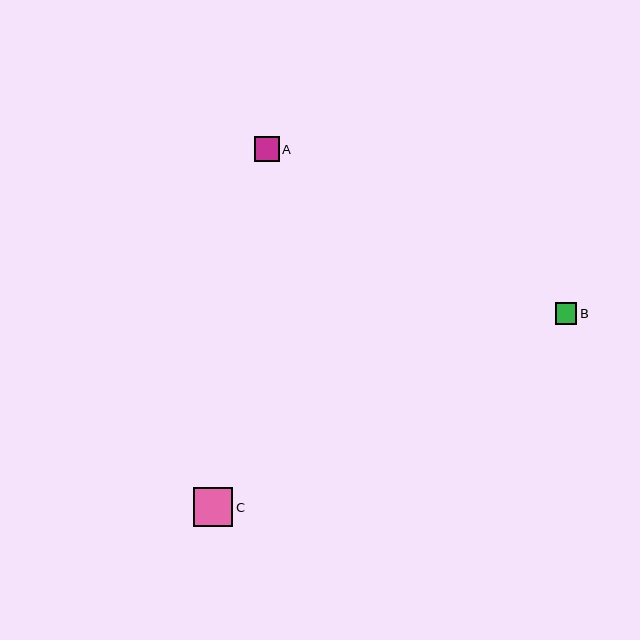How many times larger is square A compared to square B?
Square A is approximately 1.2 times the size of square B.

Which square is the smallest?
Square B is the smallest with a size of approximately 22 pixels.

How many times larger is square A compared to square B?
Square A is approximately 1.2 times the size of square B.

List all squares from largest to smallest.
From largest to smallest: C, A, B.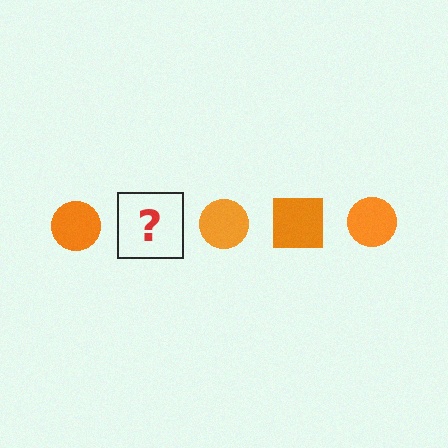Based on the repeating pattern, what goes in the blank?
The blank should be an orange square.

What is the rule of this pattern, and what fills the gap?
The rule is that the pattern cycles through circle, square shapes in orange. The gap should be filled with an orange square.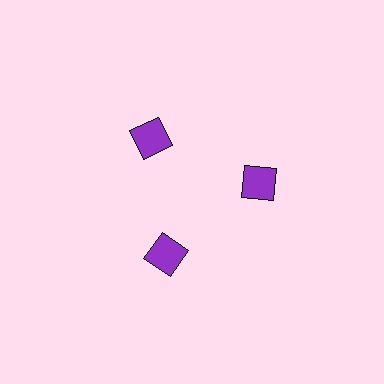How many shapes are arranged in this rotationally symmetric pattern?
There are 3 shapes, arranged in 3 groups of 1.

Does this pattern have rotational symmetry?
Yes, this pattern has 3-fold rotational symmetry. It looks the same after rotating 120 degrees around the center.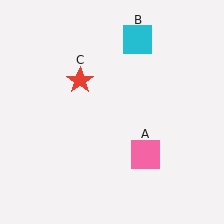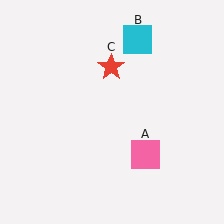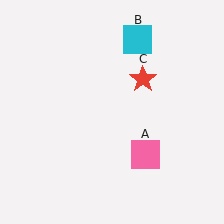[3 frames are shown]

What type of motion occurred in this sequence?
The red star (object C) rotated clockwise around the center of the scene.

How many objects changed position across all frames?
1 object changed position: red star (object C).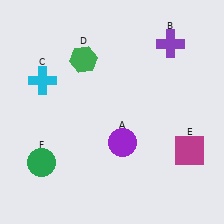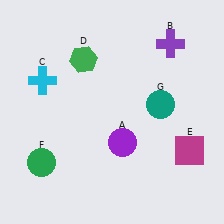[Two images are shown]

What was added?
A teal circle (G) was added in Image 2.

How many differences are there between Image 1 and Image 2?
There is 1 difference between the two images.